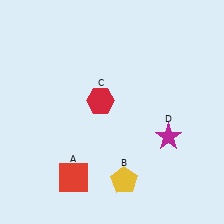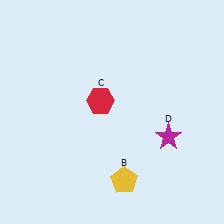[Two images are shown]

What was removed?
The red square (A) was removed in Image 2.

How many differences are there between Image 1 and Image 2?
There is 1 difference between the two images.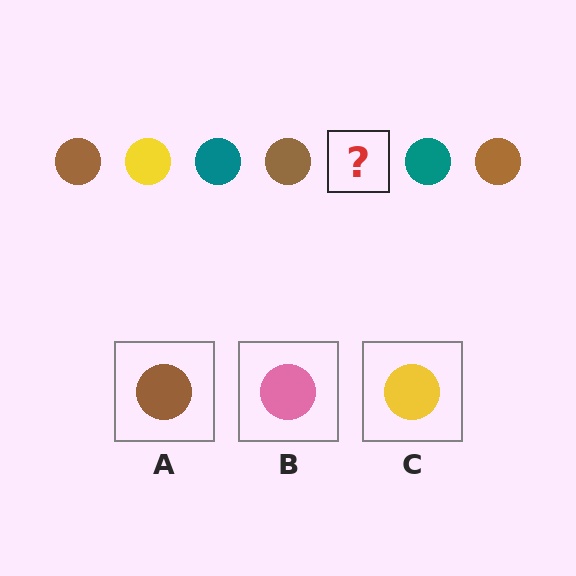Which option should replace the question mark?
Option C.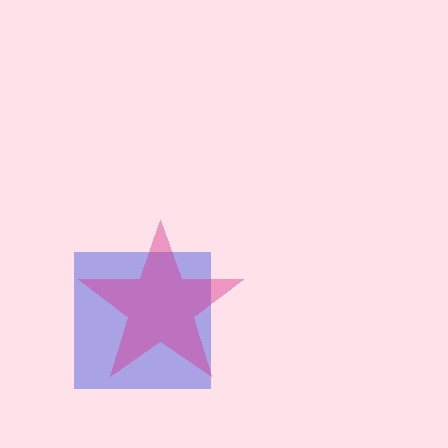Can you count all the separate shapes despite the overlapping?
Yes, there are 2 separate shapes.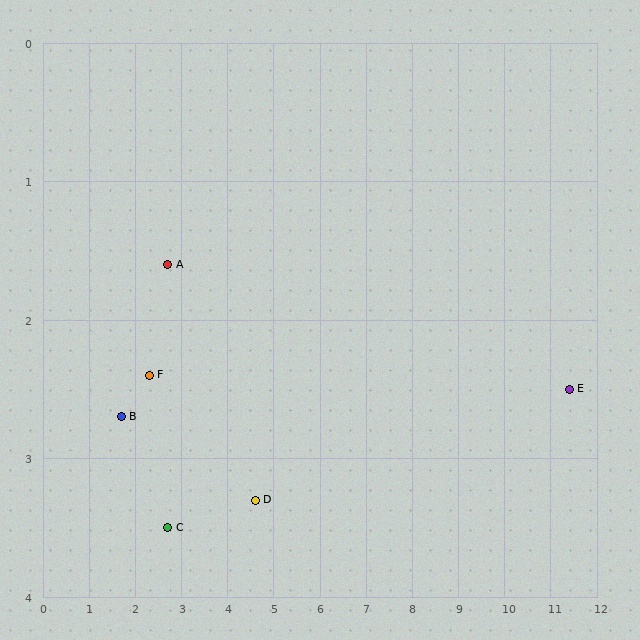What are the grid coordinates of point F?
Point F is at approximately (2.3, 2.4).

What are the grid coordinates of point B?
Point B is at approximately (1.7, 2.7).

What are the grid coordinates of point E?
Point E is at approximately (11.4, 2.5).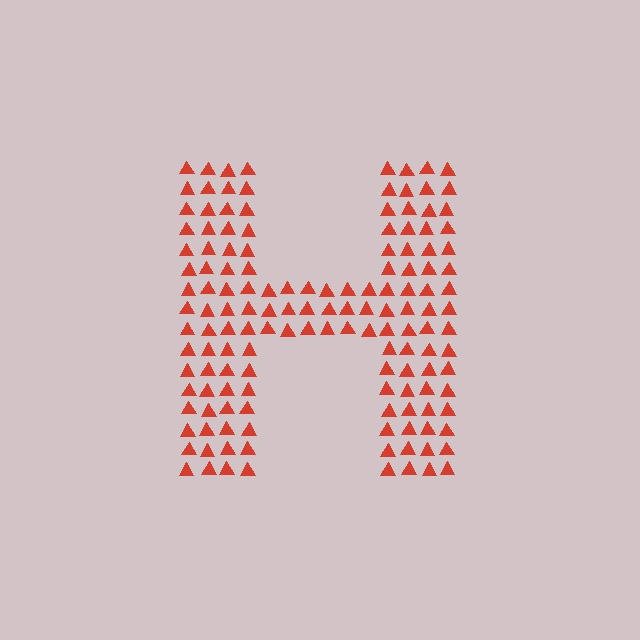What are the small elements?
The small elements are triangles.